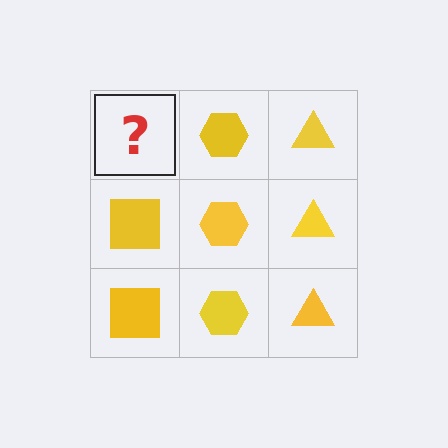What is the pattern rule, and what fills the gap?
The rule is that each column has a consistent shape. The gap should be filled with a yellow square.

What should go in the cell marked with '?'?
The missing cell should contain a yellow square.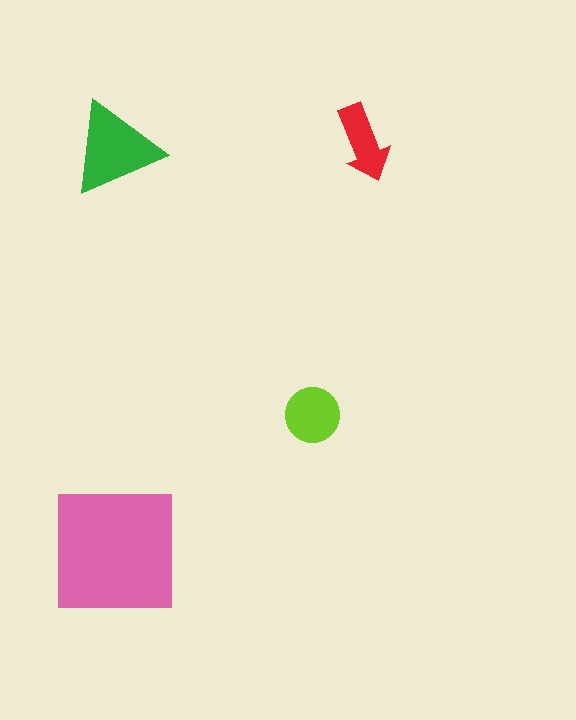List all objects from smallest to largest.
The red arrow, the lime circle, the green triangle, the pink square.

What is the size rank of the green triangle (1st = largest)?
2nd.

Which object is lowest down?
The pink square is bottommost.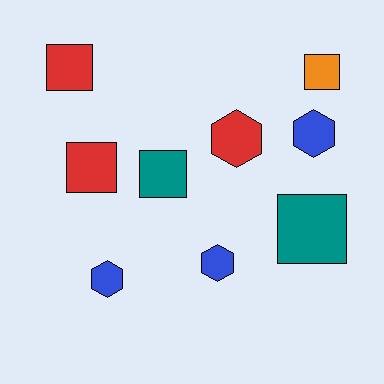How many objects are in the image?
There are 9 objects.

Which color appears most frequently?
Blue, with 3 objects.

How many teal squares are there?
There are 2 teal squares.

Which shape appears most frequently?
Square, with 5 objects.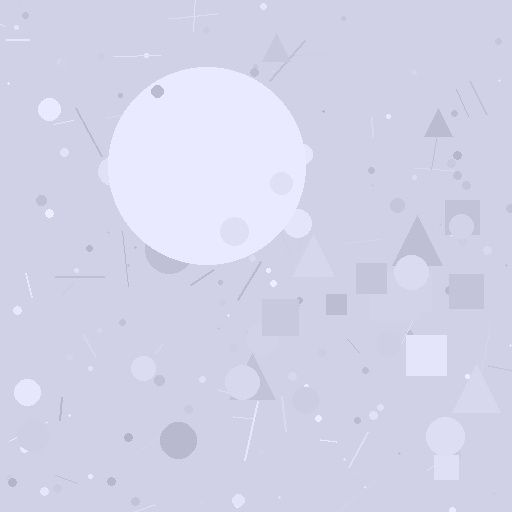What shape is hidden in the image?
A circle is hidden in the image.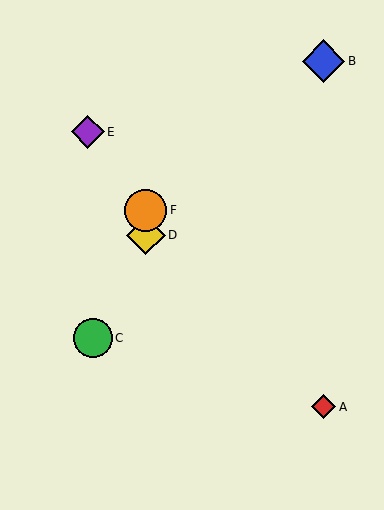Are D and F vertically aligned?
Yes, both are at x≈146.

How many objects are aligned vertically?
2 objects (D, F) are aligned vertically.